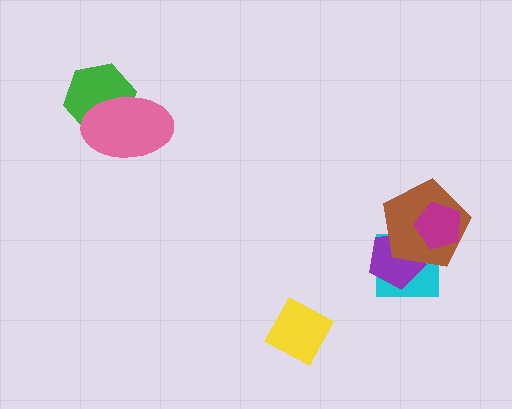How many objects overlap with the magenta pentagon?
1 object overlaps with the magenta pentagon.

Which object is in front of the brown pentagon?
The magenta pentagon is in front of the brown pentagon.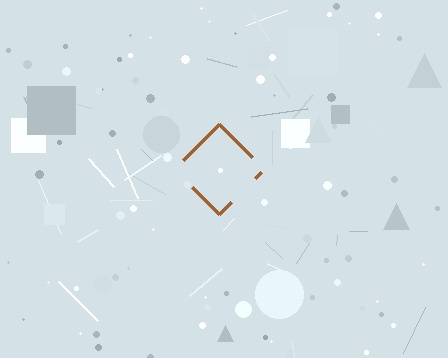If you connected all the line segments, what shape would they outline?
They would outline a diamond.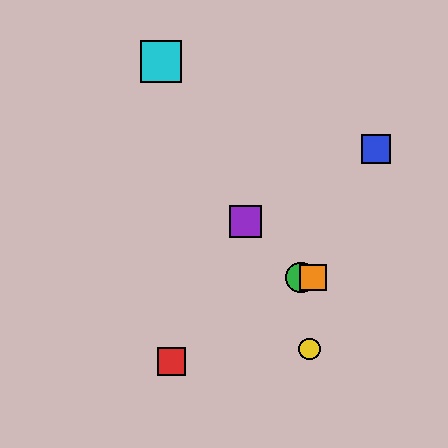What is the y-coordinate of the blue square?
The blue square is at y≈149.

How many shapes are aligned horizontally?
2 shapes (the green circle, the orange square) are aligned horizontally.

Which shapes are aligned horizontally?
The green circle, the orange square are aligned horizontally.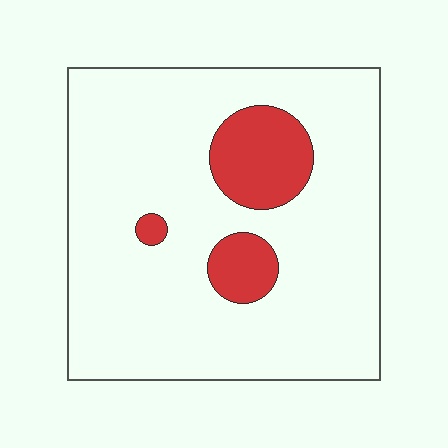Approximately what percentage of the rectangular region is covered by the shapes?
Approximately 15%.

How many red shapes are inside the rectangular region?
3.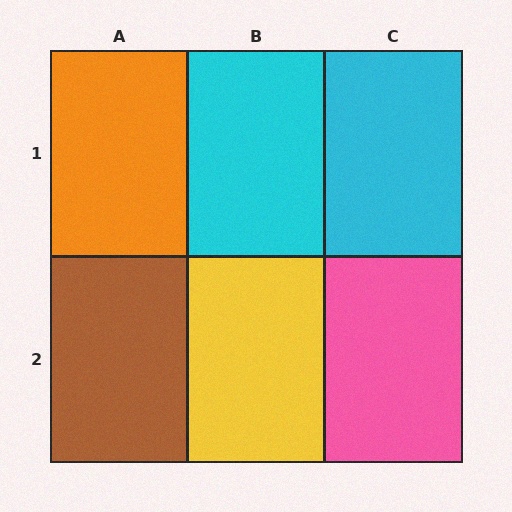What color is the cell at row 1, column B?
Cyan.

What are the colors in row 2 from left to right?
Brown, yellow, pink.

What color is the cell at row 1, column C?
Cyan.